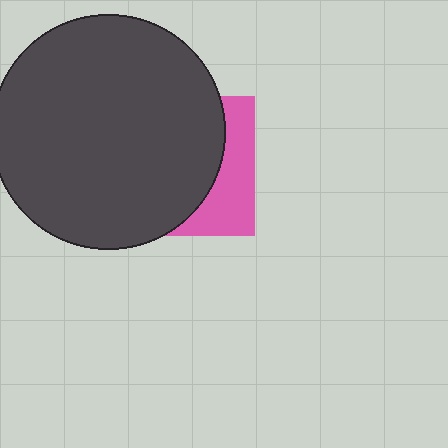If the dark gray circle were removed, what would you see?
You would see the complete pink square.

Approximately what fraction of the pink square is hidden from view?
Roughly 69% of the pink square is hidden behind the dark gray circle.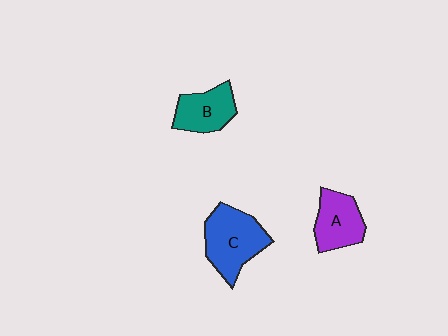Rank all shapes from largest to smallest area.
From largest to smallest: C (blue), A (purple), B (teal).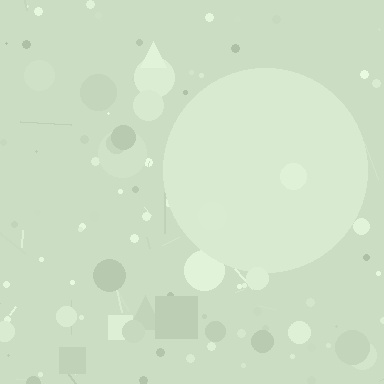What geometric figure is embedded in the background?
A circle is embedded in the background.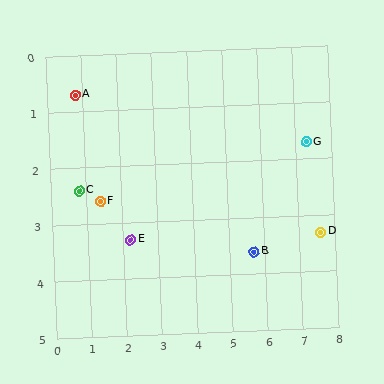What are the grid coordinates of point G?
Point G is at approximately (7.3, 1.7).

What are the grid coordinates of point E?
Point E is at approximately (2.2, 3.3).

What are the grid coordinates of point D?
Point D is at approximately (7.6, 3.3).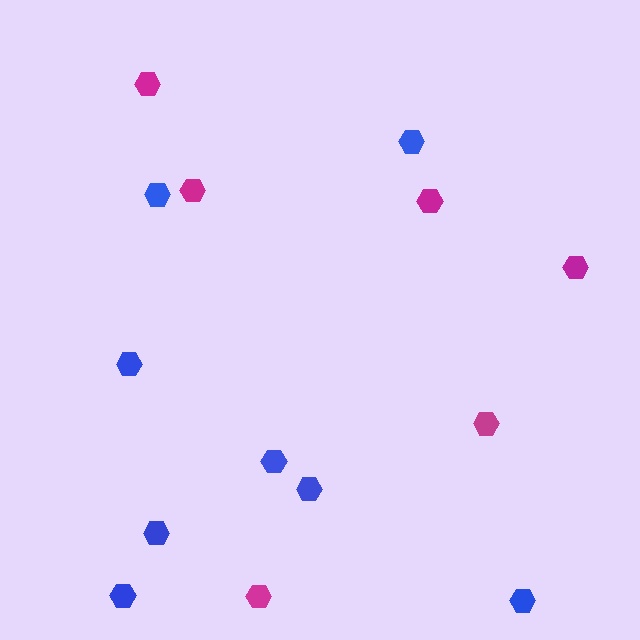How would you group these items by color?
There are 2 groups: one group of magenta hexagons (6) and one group of blue hexagons (8).